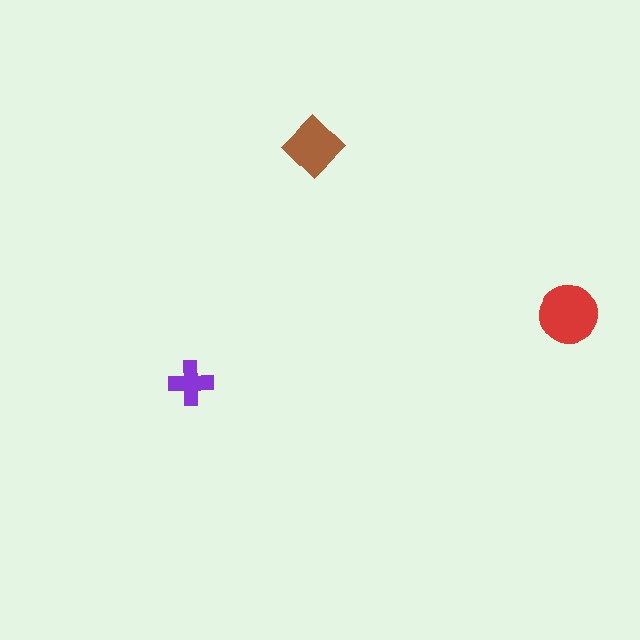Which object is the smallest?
The purple cross.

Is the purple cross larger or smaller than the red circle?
Smaller.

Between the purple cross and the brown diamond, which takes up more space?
The brown diamond.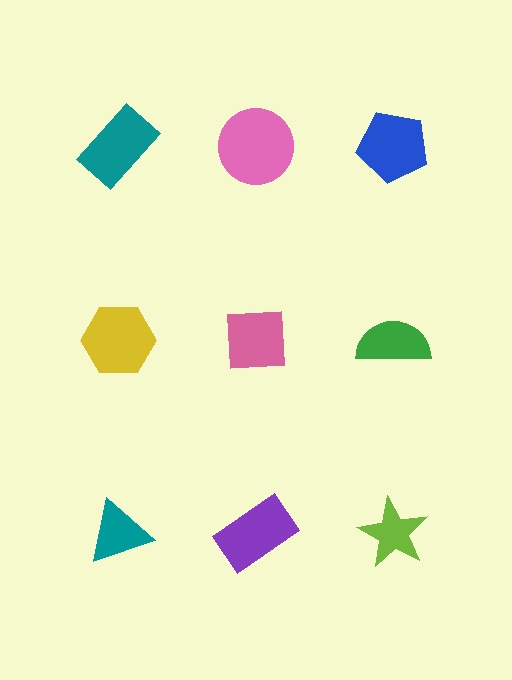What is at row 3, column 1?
A teal triangle.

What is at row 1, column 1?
A teal rectangle.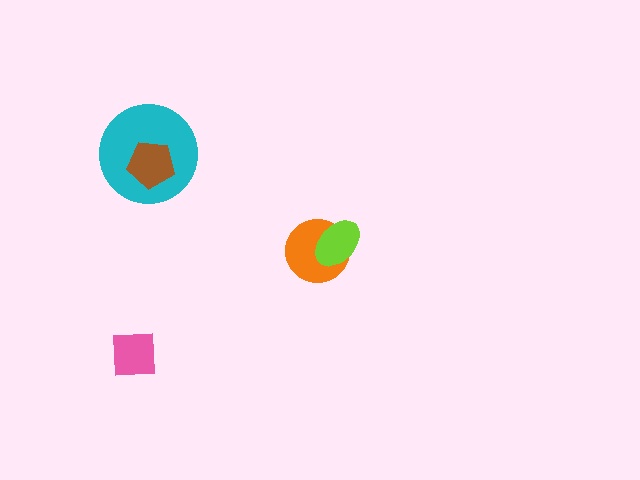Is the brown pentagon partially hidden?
No, no other shape covers it.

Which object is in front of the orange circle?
The lime ellipse is in front of the orange circle.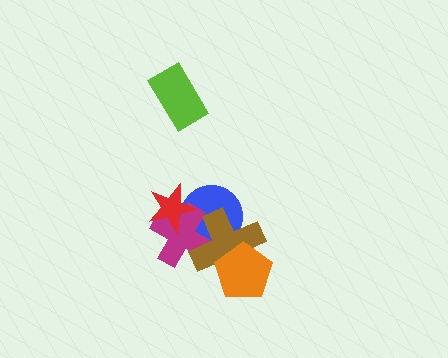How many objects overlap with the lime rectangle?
0 objects overlap with the lime rectangle.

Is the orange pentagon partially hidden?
No, no other shape covers it.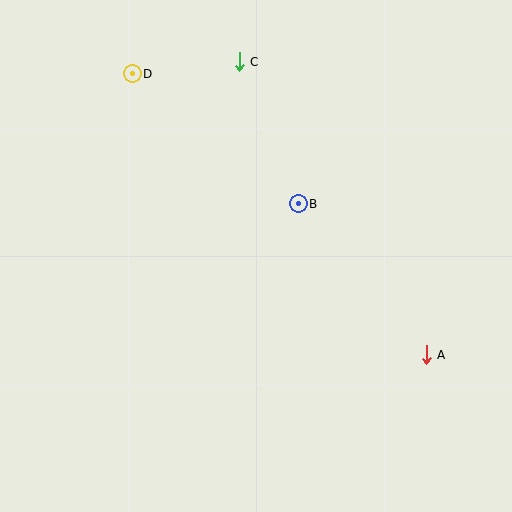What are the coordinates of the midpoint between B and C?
The midpoint between B and C is at (269, 133).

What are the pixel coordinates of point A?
Point A is at (426, 355).